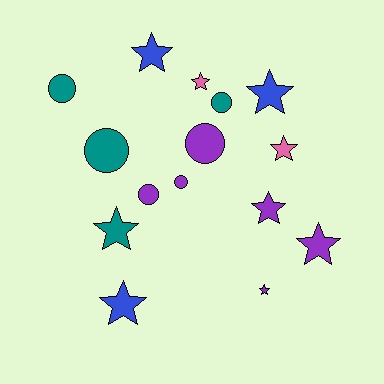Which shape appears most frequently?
Star, with 9 objects.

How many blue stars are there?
There are 3 blue stars.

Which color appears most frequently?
Purple, with 6 objects.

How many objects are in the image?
There are 15 objects.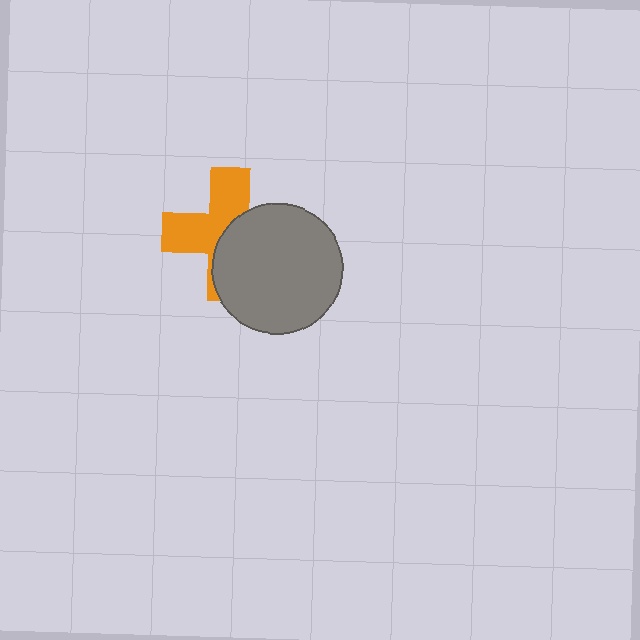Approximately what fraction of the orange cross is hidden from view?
Roughly 49% of the orange cross is hidden behind the gray circle.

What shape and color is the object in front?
The object in front is a gray circle.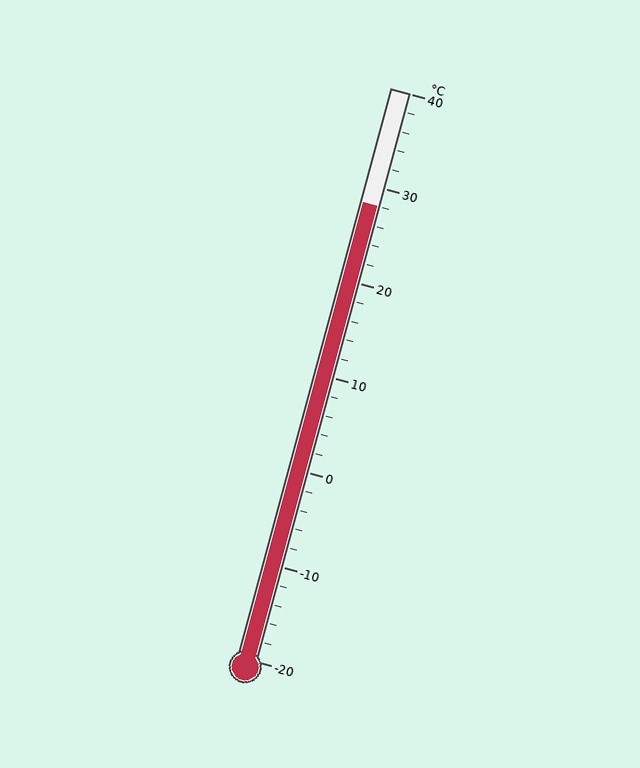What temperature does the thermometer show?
The thermometer shows approximately 28°C.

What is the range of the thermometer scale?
The thermometer scale ranges from -20°C to 40°C.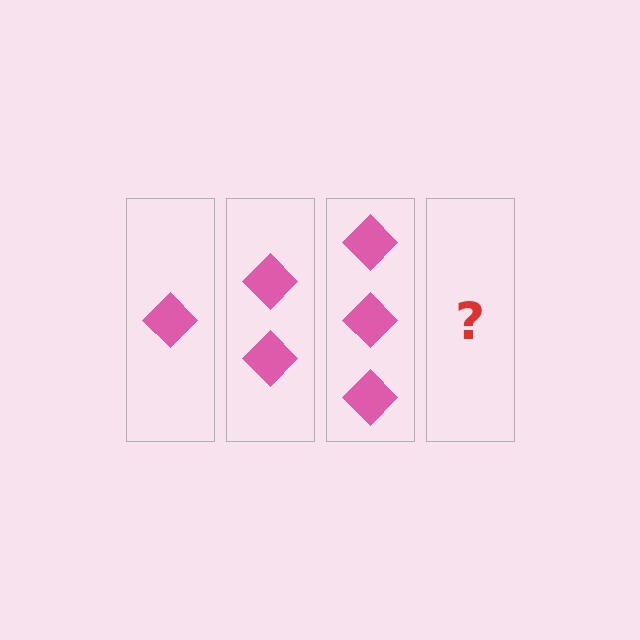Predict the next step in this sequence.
The next step is 4 diamonds.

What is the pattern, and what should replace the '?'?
The pattern is that each step adds one more diamond. The '?' should be 4 diamonds.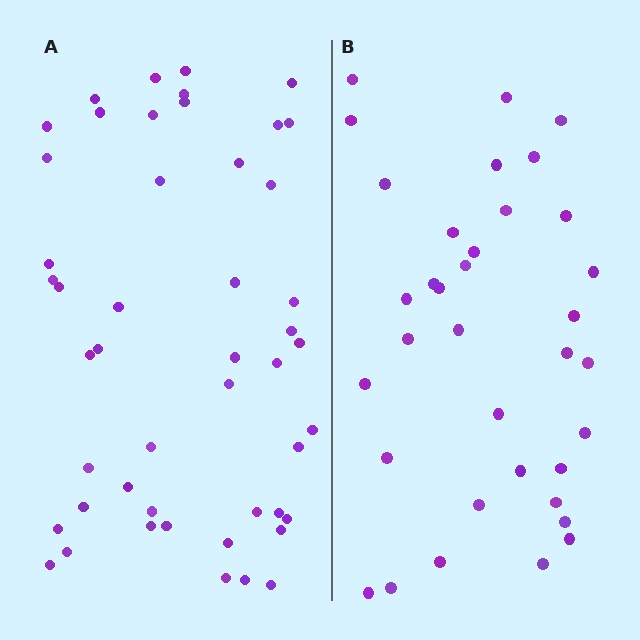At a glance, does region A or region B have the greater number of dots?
Region A (the left region) has more dots.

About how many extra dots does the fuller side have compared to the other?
Region A has approximately 15 more dots than region B.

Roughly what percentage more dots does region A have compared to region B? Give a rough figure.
About 35% more.